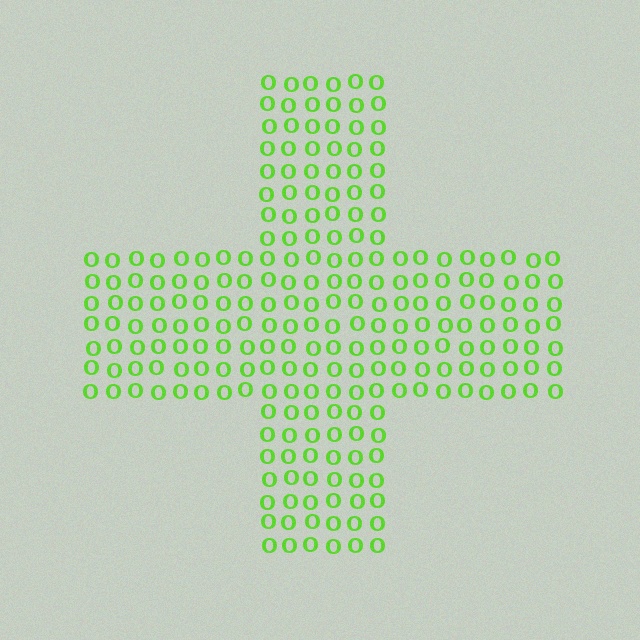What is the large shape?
The large shape is a cross.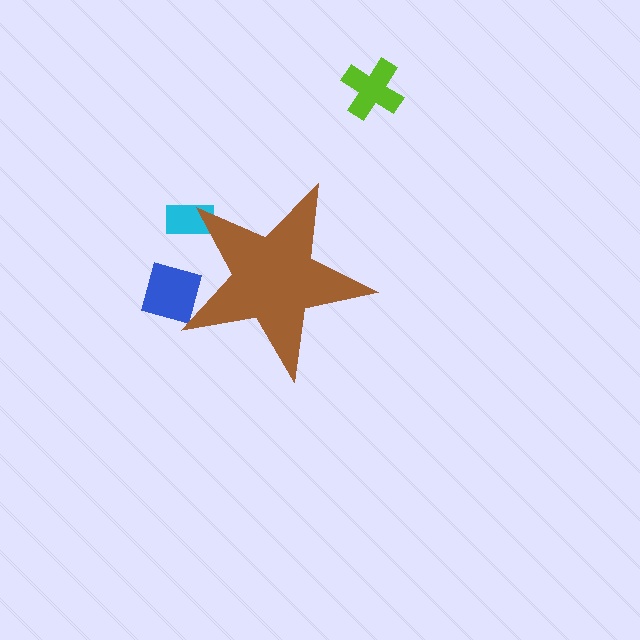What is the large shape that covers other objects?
A brown star.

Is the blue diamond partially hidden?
Yes, the blue diamond is partially hidden behind the brown star.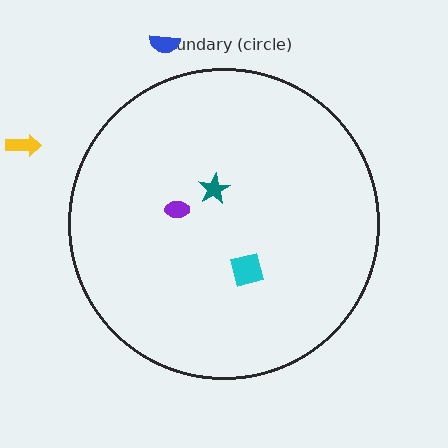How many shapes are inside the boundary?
3 inside, 2 outside.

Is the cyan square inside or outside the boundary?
Inside.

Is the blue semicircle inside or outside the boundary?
Outside.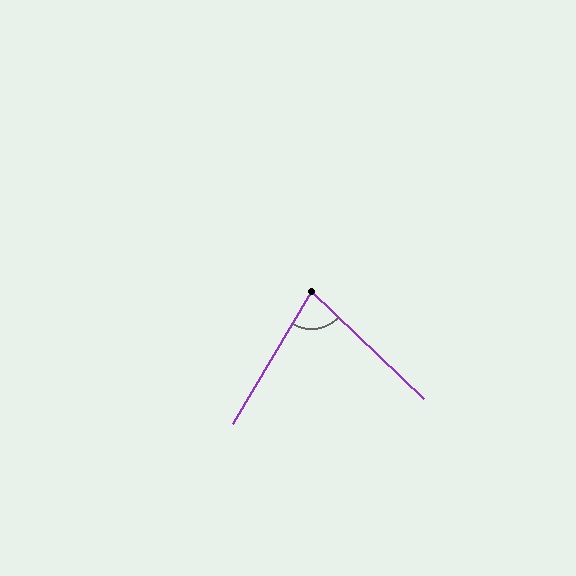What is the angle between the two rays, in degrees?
Approximately 77 degrees.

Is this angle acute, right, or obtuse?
It is acute.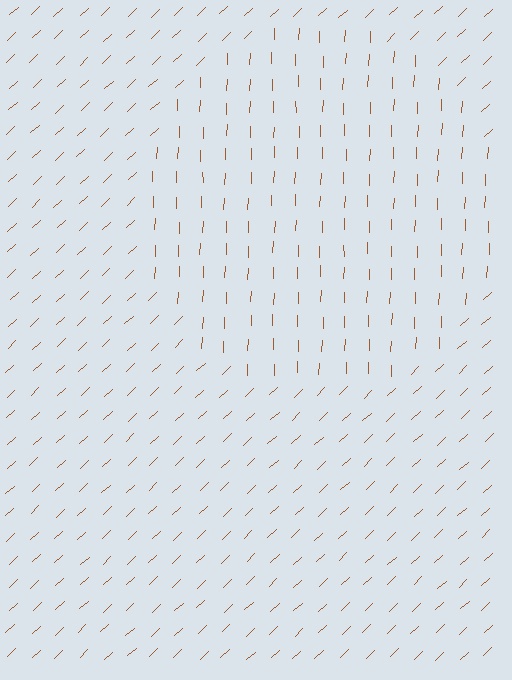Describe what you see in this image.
The image is filled with small brown line segments. A circle region in the image has lines oriented differently from the surrounding lines, creating a visible texture boundary.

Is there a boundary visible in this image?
Yes, there is a texture boundary formed by a change in line orientation.